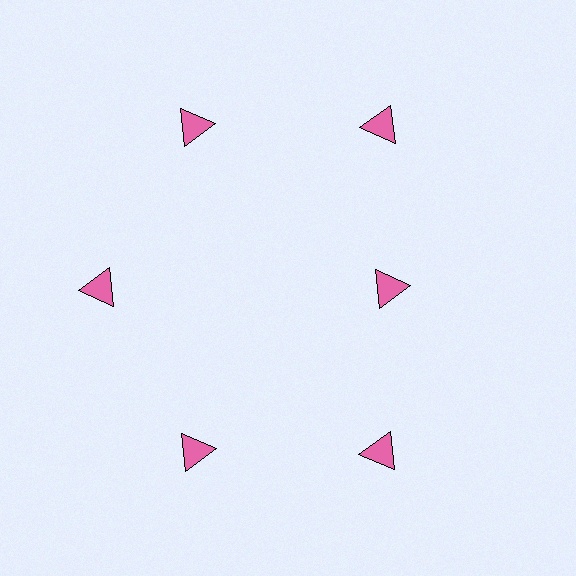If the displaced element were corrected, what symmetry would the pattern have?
It would have 6-fold rotational symmetry — the pattern would map onto itself every 60 degrees.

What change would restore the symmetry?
The symmetry would be restored by moving it outward, back onto the ring so that all 6 triangles sit at equal angles and equal distance from the center.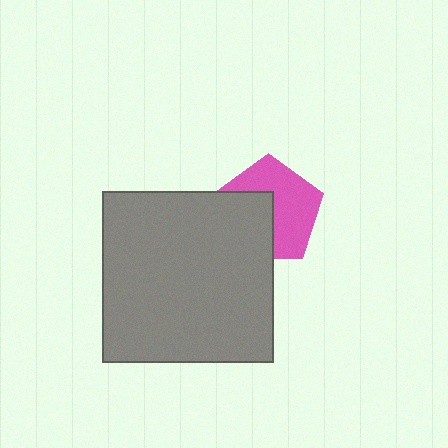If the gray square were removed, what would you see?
You would see the complete pink pentagon.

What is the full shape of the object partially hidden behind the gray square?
The partially hidden object is a pink pentagon.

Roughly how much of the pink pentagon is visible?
About half of it is visible (roughly 58%).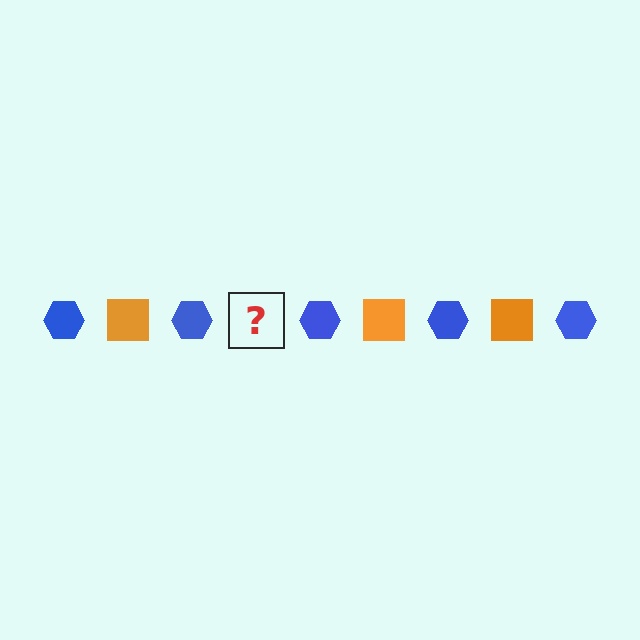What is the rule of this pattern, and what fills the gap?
The rule is that the pattern alternates between blue hexagon and orange square. The gap should be filled with an orange square.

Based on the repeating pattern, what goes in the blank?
The blank should be an orange square.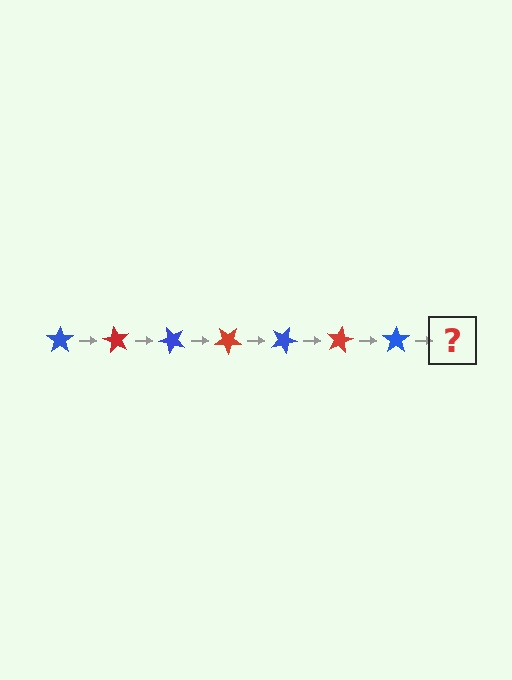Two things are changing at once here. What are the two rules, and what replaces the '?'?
The two rules are that it rotates 60 degrees each step and the color cycles through blue and red. The '?' should be a red star, rotated 420 degrees from the start.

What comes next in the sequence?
The next element should be a red star, rotated 420 degrees from the start.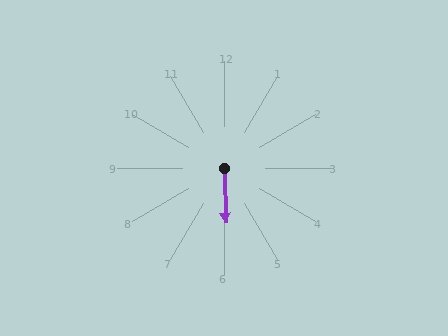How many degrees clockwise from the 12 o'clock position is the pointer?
Approximately 178 degrees.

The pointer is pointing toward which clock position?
Roughly 6 o'clock.